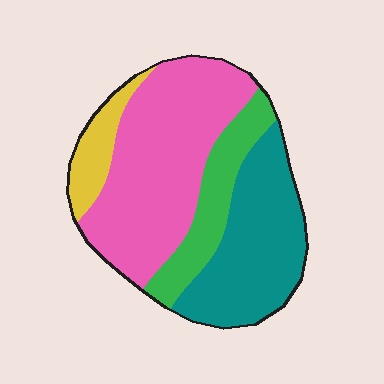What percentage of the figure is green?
Green takes up less than a quarter of the figure.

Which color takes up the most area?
Pink, at roughly 45%.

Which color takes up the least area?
Yellow, at roughly 10%.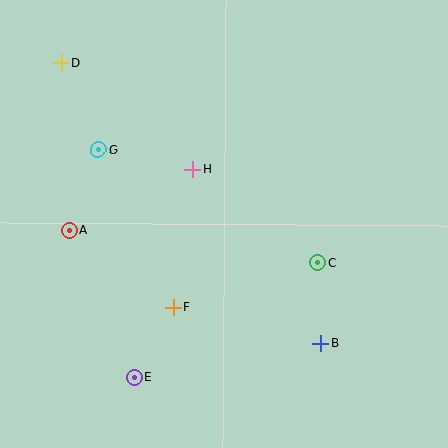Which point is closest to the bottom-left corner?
Point E is closest to the bottom-left corner.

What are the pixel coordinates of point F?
Point F is at (174, 307).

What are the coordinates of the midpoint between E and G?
The midpoint between E and G is at (116, 264).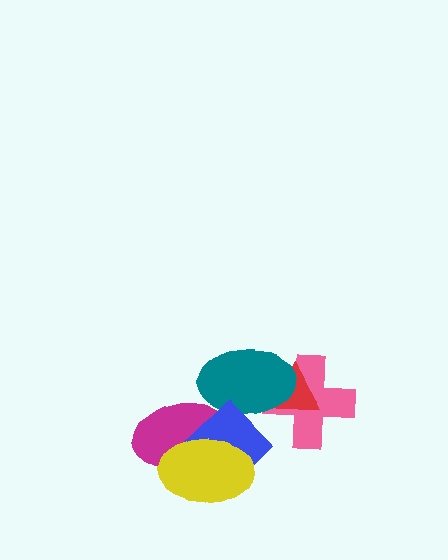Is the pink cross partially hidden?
Yes, it is partially covered by another shape.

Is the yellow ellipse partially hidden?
No, no other shape covers it.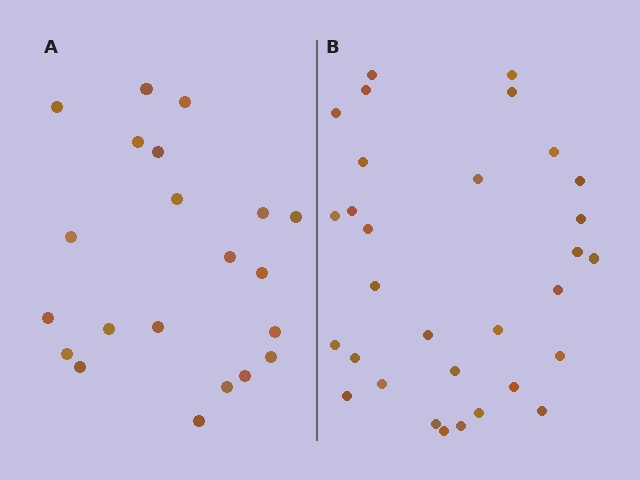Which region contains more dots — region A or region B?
Region B (the right region) has more dots.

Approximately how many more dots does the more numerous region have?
Region B has roughly 10 or so more dots than region A.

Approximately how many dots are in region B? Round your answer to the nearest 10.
About 30 dots. (The exact count is 31, which rounds to 30.)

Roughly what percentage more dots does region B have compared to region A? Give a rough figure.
About 50% more.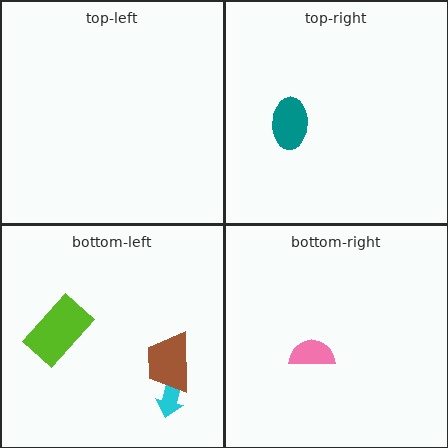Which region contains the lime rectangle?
The bottom-left region.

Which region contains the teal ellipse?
The top-right region.